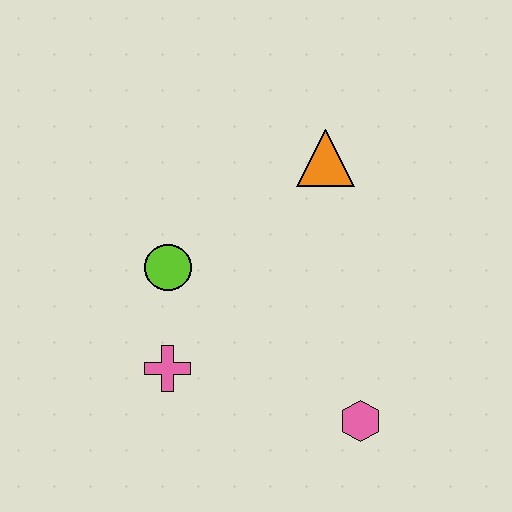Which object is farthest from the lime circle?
The pink hexagon is farthest from the lime circle.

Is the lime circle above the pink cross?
Yes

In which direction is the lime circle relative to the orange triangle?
The lime circle is to the left of the orange triangle.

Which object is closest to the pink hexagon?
The pink cross is closest to the pink hexagon.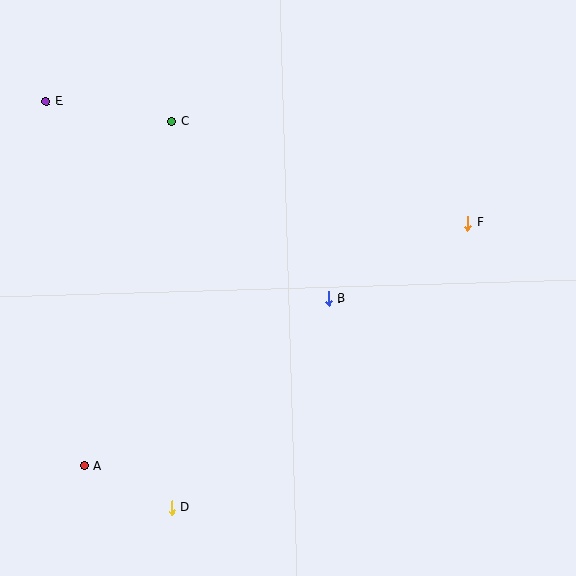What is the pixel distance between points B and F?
The distance between B and F is 158 pixels.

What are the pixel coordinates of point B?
Point B is at (329, 299).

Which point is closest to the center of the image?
Point B at (329, 299) is closest to the center.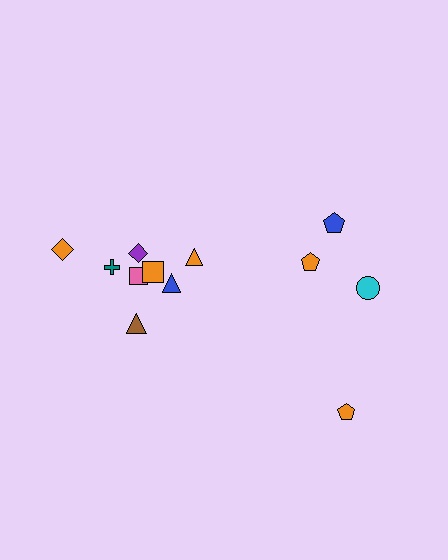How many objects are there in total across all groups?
There are 12 objects.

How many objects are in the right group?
There are 4 objects.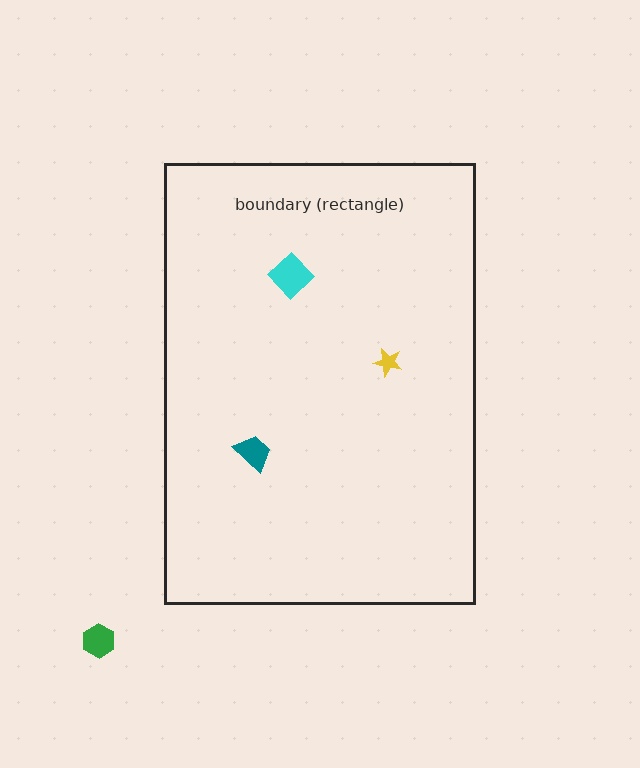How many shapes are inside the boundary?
3 inside, 1 outside.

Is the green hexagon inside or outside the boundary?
Outside.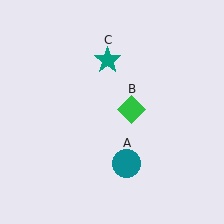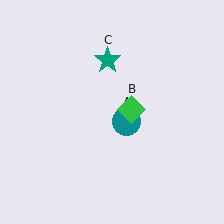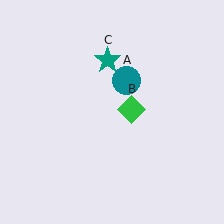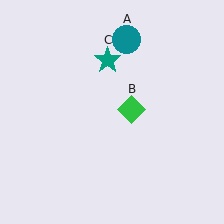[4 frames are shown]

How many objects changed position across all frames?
1 object changed position: teal circle (object A).